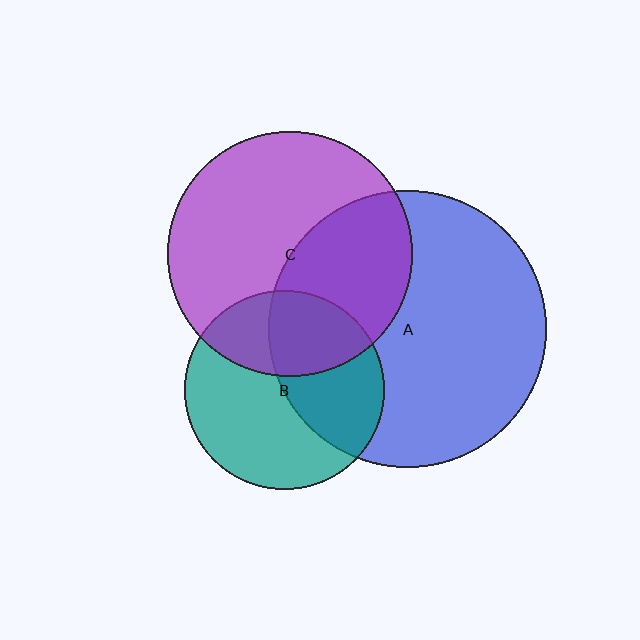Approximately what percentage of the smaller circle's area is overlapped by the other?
Approximately 45%.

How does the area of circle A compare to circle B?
Approximately 1.9 times.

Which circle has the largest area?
Circle A (blue).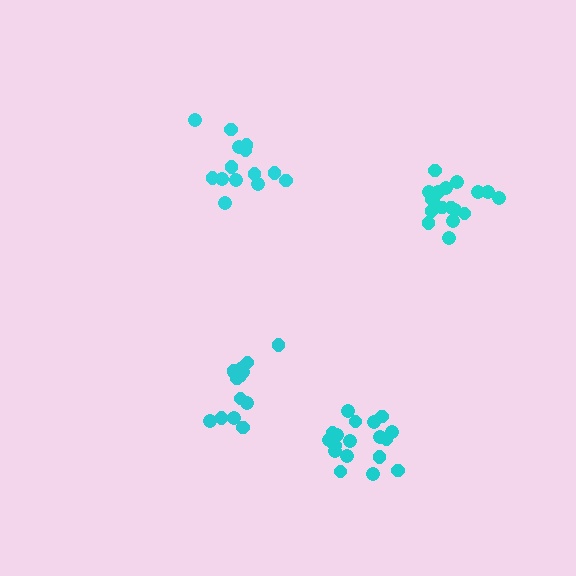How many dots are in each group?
Group 1: 18 dots, Group 2: 18 dots, Group 3: 14 dots, Group 4: 14 dots (64 total).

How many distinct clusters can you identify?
There are 4 distinct clusters.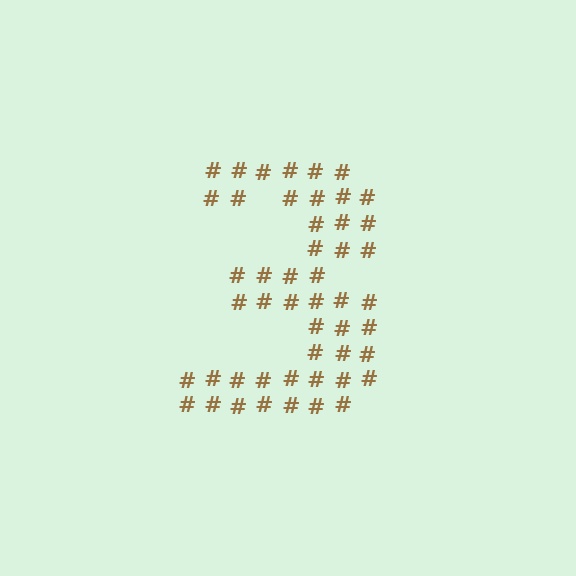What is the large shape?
The large shape is the digit 3.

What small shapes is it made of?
It is made of small hash symbols.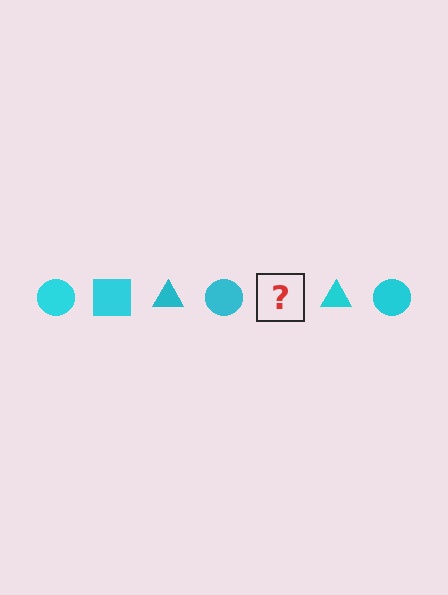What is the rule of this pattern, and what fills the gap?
The rule is that the pattern cycles through circle, square, triangle shapes in cyan. The gap should be filled with a cyan square.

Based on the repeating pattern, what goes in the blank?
The blank should be a cyan square.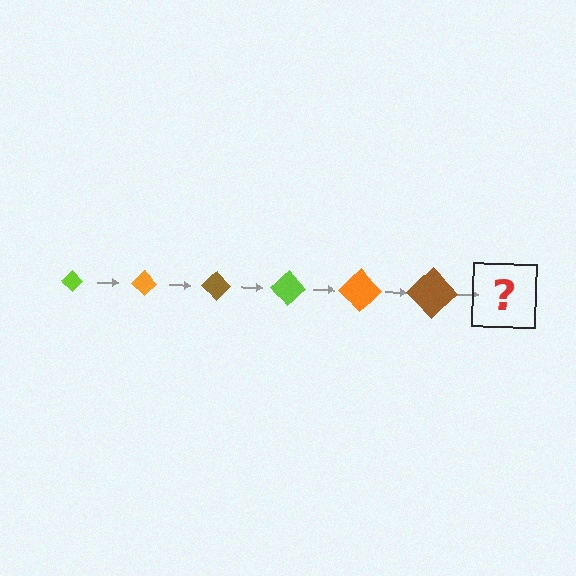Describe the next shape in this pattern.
It should be a lime diamond, larger than the previous one.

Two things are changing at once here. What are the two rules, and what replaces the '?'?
The two rules are that the diamond grows larger each step and the color cycles through lime, orange, and brown. The '?' should be a lime diamond, larger than the previous one.